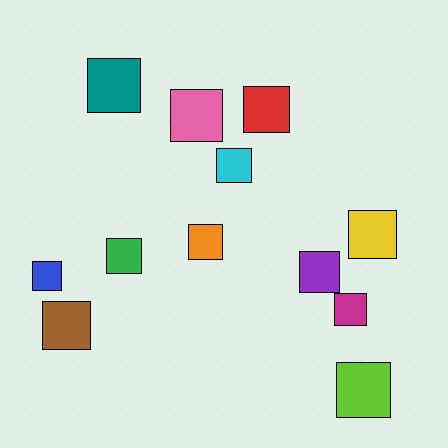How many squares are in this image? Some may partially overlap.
There are 12 squares.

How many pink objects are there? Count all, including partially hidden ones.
There is 1 pink object.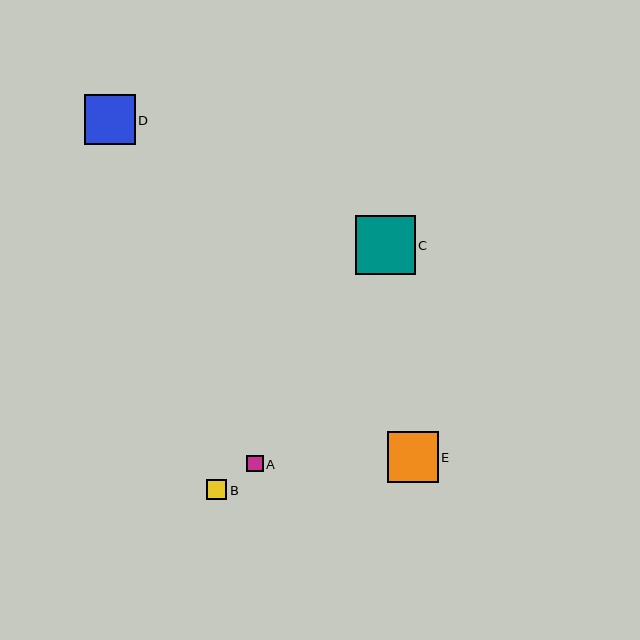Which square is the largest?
Square C is the largest with a size of approximately 59 pixels.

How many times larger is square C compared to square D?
Square C is approximately 1.2 times the size of square D.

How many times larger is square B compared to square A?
Square B is approximately 1.2 times the size of square A.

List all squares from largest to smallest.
From largest to smallest: C, D, E, B, A.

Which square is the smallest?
Square A is the smallest with a size of approximately 17 pixels.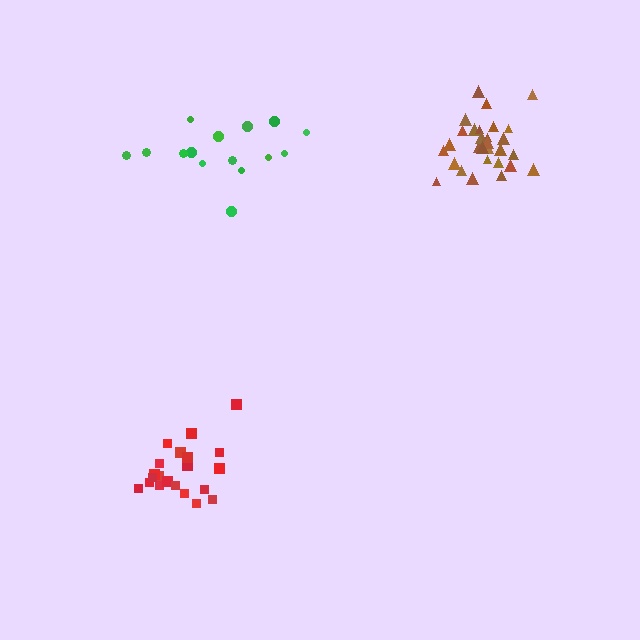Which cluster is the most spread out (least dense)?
Green.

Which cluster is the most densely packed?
Brown.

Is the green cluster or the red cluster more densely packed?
Red.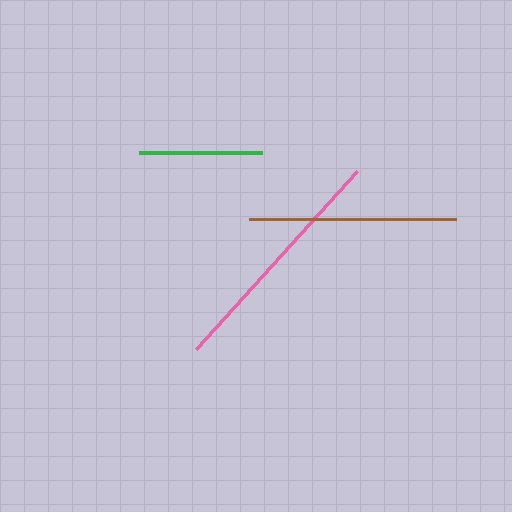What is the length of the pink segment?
The pink segment is approximately 240 pixels long.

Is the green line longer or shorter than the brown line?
The brown line is longer than the green line.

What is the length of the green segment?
The green segment is approximately 123 pixels long.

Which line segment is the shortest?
The green line is the shortest at approximately 123 pixels.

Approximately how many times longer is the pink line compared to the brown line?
The pink line is approximately 1.2 times the length of the brown line.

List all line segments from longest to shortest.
From longest to shortest: pink, brown, green.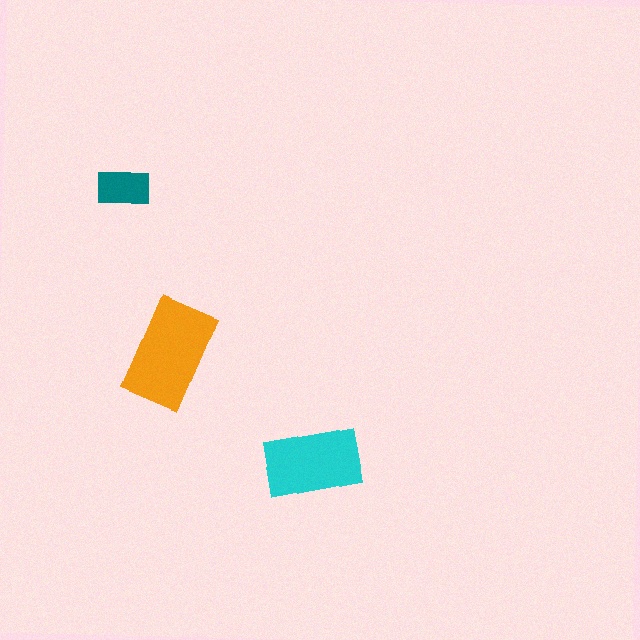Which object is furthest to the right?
The cyan rectangle is rightmost.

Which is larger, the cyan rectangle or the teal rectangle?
The cyan one.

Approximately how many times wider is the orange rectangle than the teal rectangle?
About 2 times wider.